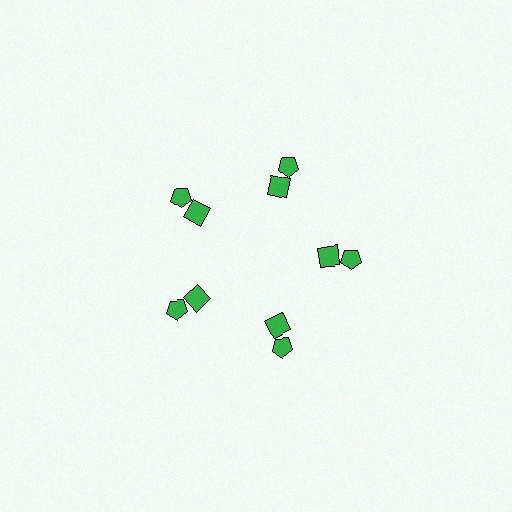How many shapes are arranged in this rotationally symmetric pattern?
There are 10 shapes, arranged in 5 groups of 2.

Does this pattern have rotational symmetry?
Yes, this pattern has 5-fold rotational symmetry. It looks the same after rotating 72 degrees around the center.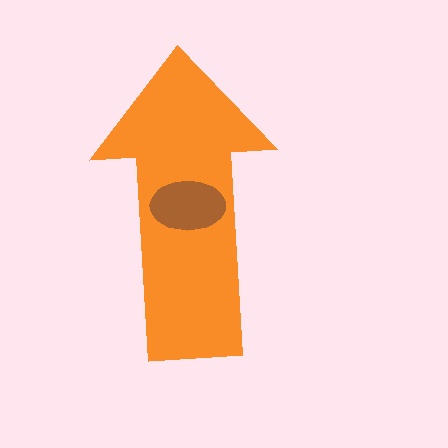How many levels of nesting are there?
2.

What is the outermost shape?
The orange arrow.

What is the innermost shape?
The brown ellipse.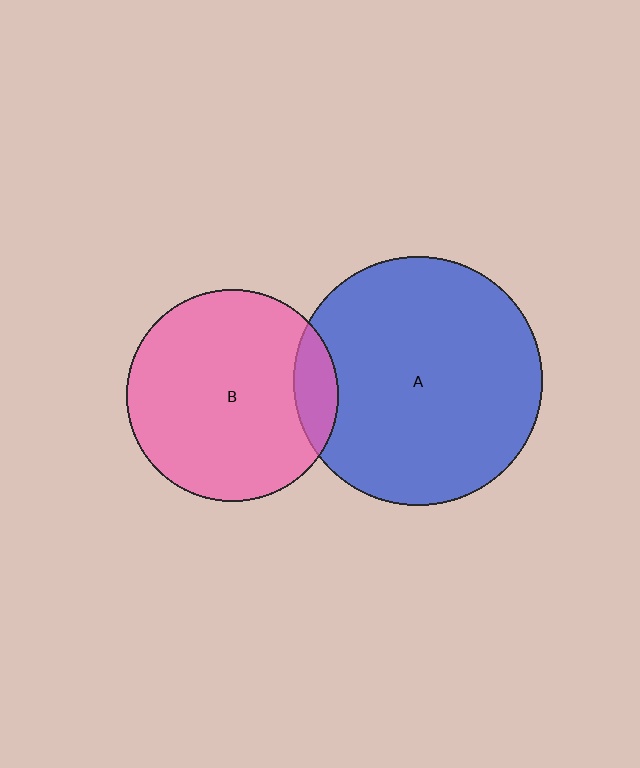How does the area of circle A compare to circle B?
Approximately 1.4 times.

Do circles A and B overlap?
Yes.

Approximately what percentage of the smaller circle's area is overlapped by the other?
Approximately 10%.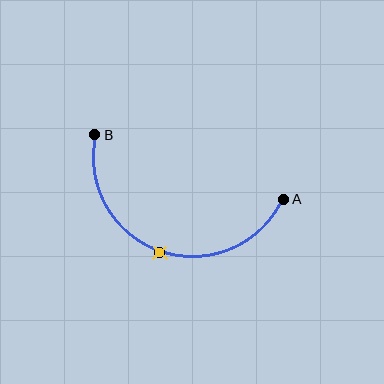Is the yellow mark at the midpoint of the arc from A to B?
Yes. The yellow mark lies on the arc at equal arc-length from both A and B — it is the arc midpoint.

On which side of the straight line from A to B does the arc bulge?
The arc bulges below the straight line connecting A and B.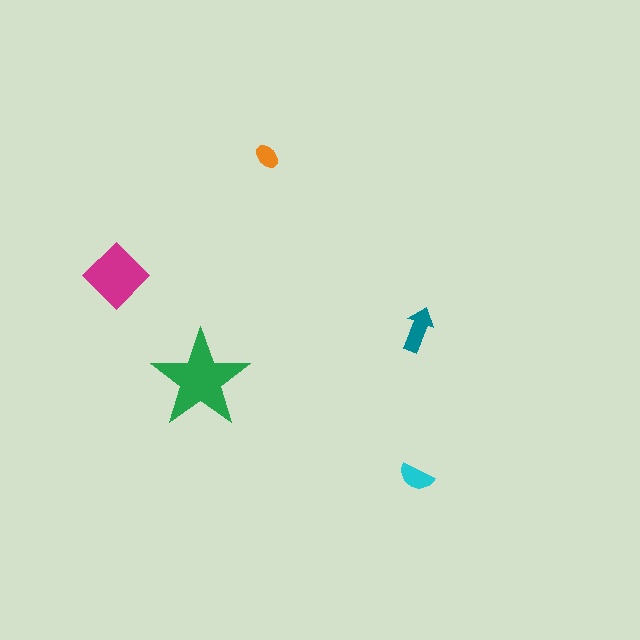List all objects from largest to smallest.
The green star, the magenta diamond, the teal arrow, the cyan semicircle, the orange ellipse.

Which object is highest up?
The orange ellipse is topmost.